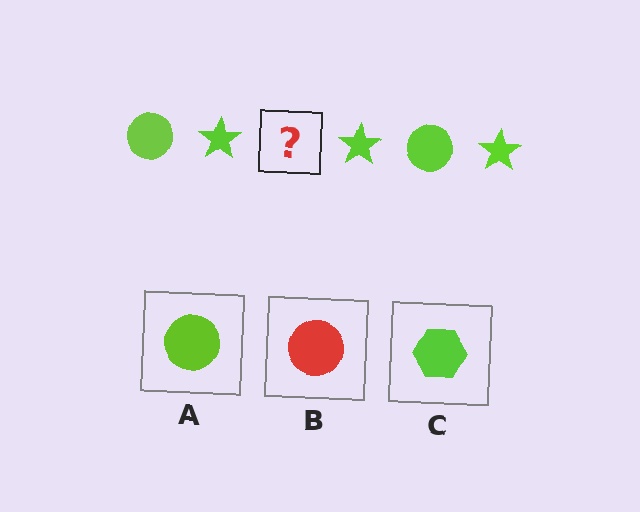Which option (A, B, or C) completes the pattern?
A.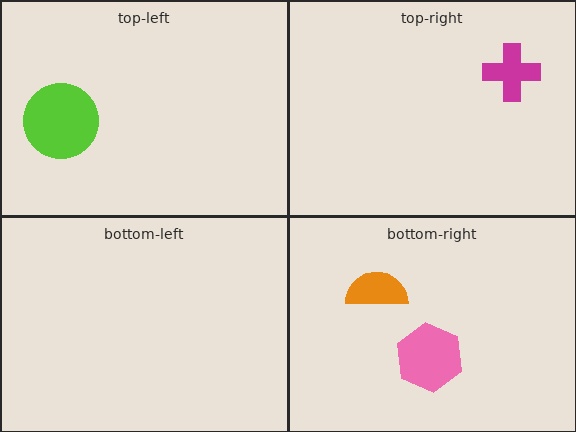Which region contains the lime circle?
The top-left region.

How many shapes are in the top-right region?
1.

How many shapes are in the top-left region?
1.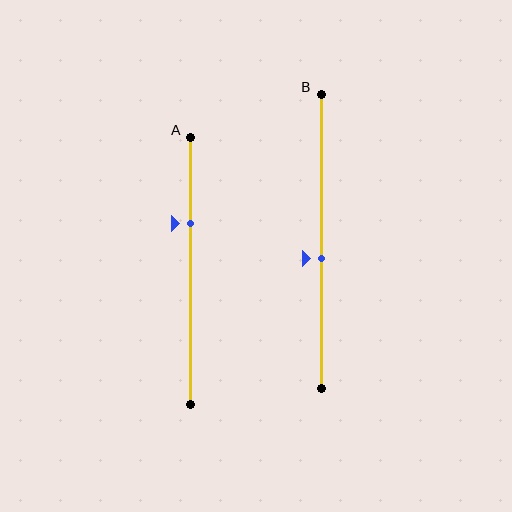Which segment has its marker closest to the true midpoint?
Segment B has its marker closest to the true midpoint.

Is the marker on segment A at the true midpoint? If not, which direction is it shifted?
No, the marker on segment A is shifted upward by about 18% of the segment length.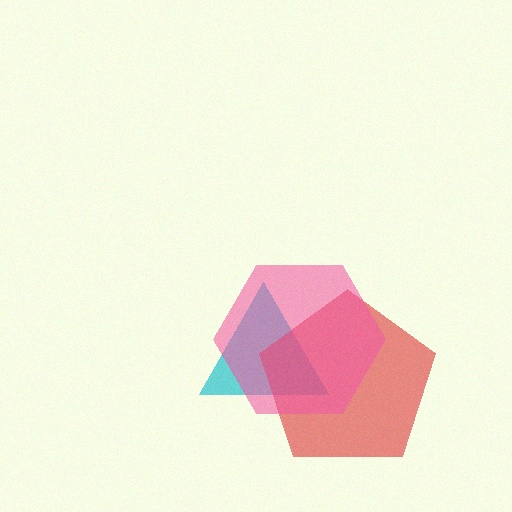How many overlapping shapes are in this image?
There are 3 overlapping shapes in the image.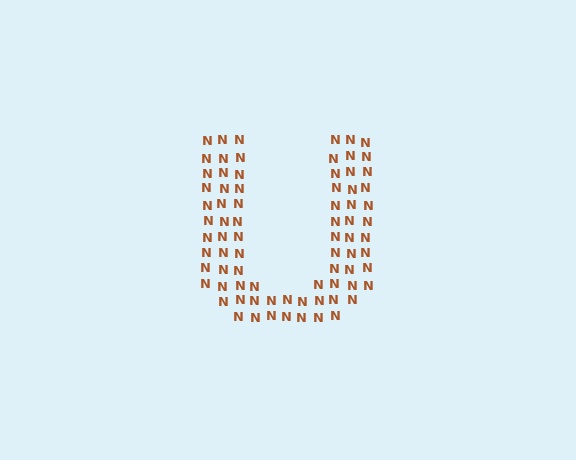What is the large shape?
The large shape is the letter U.